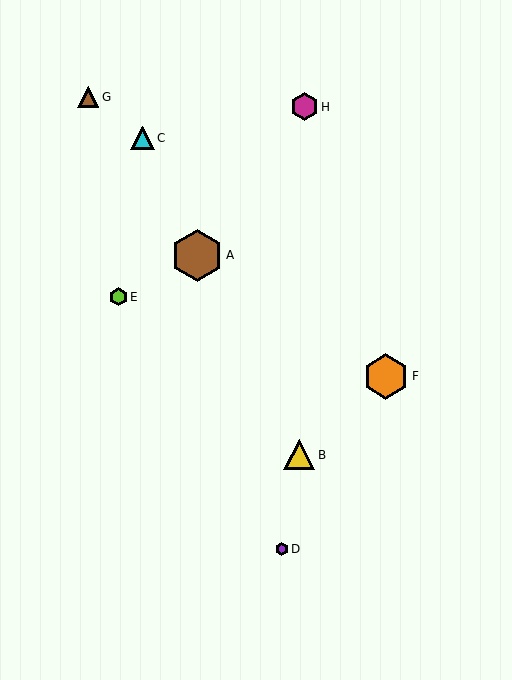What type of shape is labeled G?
Shape G is a brown triangle.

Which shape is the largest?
The brown hexagon (labeled A) is the largest.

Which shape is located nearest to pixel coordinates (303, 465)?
The yellow triangle (labeled B) at (299, 455) is nearest to that location.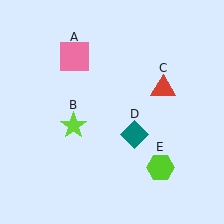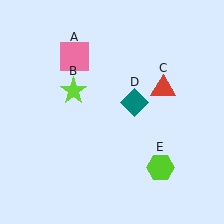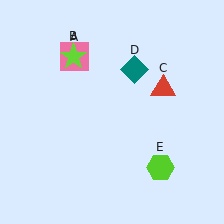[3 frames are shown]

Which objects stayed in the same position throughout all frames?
Pink square (object A) and red triangle (object C) and lime hexagon (object E) remained stationary.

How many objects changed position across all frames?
2 objects changed position: lime star (object B), teal diamond (object D).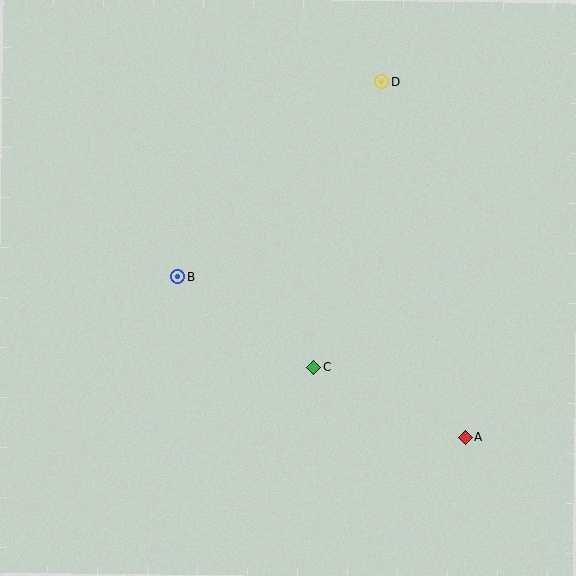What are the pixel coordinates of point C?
Point C is at (314, 367).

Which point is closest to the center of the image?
Point C at (314, 367) is closest to the center.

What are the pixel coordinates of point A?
Point A is at (465, 438).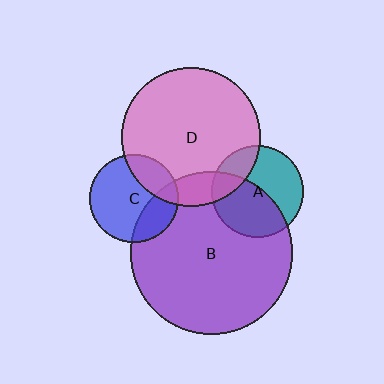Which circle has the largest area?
Circle B (purple).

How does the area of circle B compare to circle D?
Approximately 1.4 times.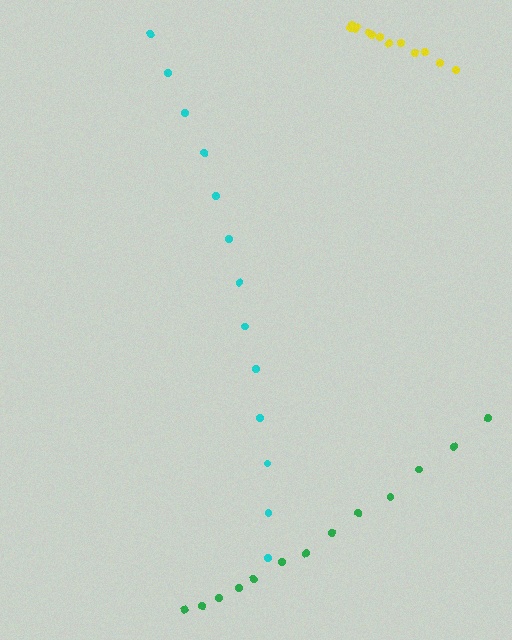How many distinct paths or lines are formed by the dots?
There are 3 distinct paths.